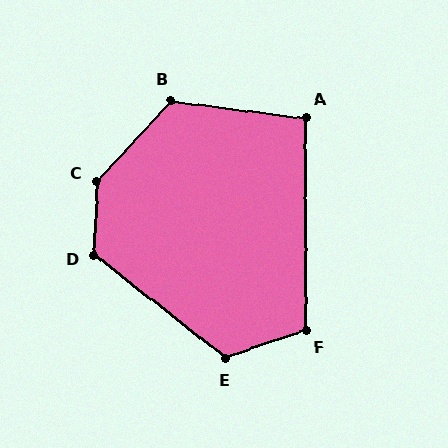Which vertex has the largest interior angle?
C, at approximately 140 degrees.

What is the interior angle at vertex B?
Approximately 126 degrees (obtuse).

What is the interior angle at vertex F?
Approximately 109 degrees (obtuse).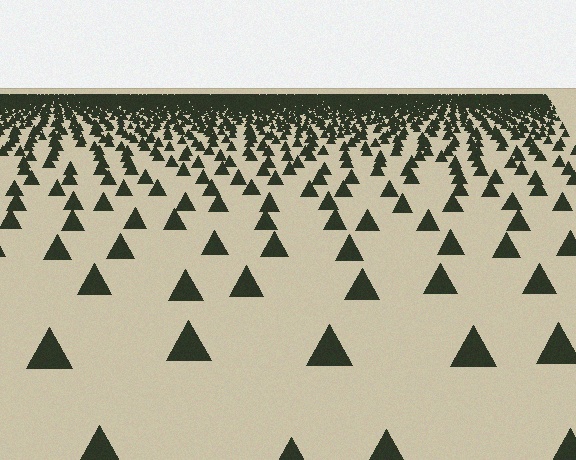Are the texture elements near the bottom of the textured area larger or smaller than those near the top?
Larger. Near the bottom, elements are closer to the viewer and appear at a bigger on-screen size.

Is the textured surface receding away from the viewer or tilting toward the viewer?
The surface is receding away from the viewer. Texture elements get smaller and denser toward the top.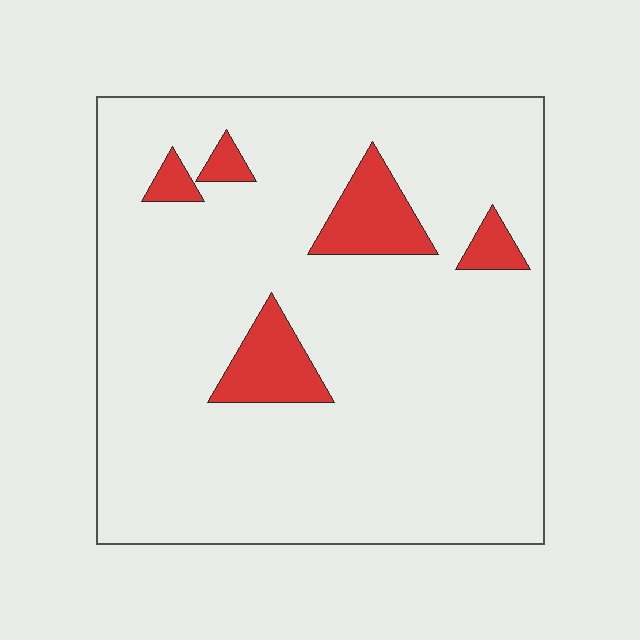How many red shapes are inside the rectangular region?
5.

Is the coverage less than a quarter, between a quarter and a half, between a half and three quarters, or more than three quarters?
Less than a quarter.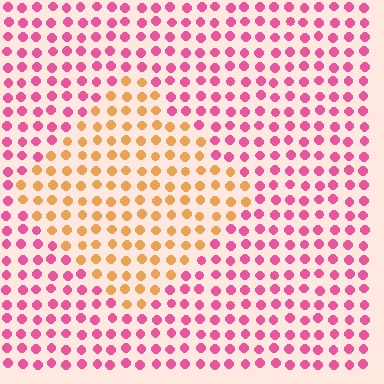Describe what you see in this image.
The image is filled with small pink elements in a uniform arrangement. A diamond-shaped region is visible where the elements are tinted to a slightly different hue, forming a subtle color boundary.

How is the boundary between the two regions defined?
The boundary is defined purely by a slight shift in hue (about 62 degrees). Spacing, size, and orientation are identical on both sides.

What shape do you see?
I see a diamond.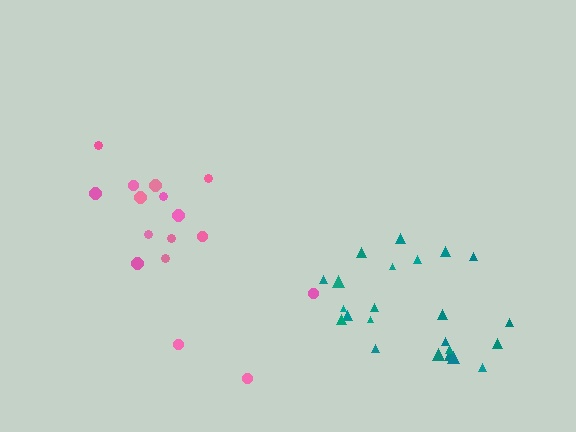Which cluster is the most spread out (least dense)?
Pink.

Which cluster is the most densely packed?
Teal.